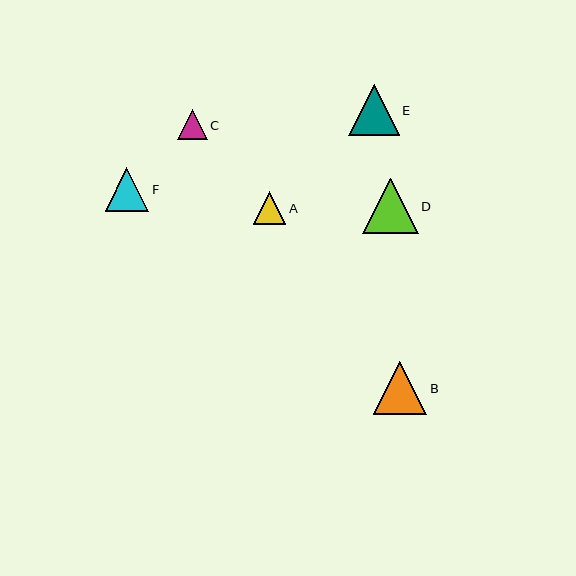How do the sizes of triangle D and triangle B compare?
Triangle D and triangle B are approximately the same size.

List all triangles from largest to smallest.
From largest to smallest: D, B, E, F, A, C.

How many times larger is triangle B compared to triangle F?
Triangle B is approximately 1.2 times the size of triangle F.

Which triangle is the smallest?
Triangle C is the smallest with a size of approximately 30 pixels.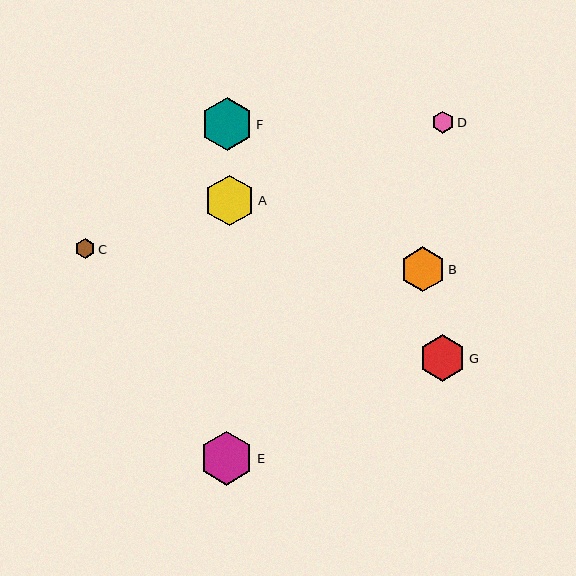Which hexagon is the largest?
Hexagon E is the largest with a size of approximately 54 pixels.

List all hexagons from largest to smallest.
From largest to smallest: E, F, A, G, B, D, C.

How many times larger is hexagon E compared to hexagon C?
Hexagon E is approximately 2.8 times the size of hexagon C.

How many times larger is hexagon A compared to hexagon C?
Hexagon A is approximately 2.6 times the size of hexagon C.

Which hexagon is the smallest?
Hexagon C is the smallest with a size of approximately 19 pixels.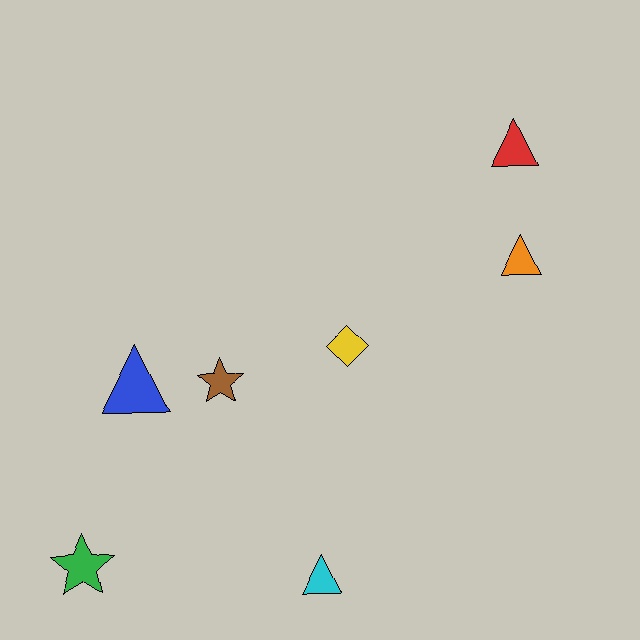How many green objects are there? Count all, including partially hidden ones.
There is 1 green object.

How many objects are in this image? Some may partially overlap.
There are 7 objects.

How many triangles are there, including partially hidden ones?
There are 4 triangles.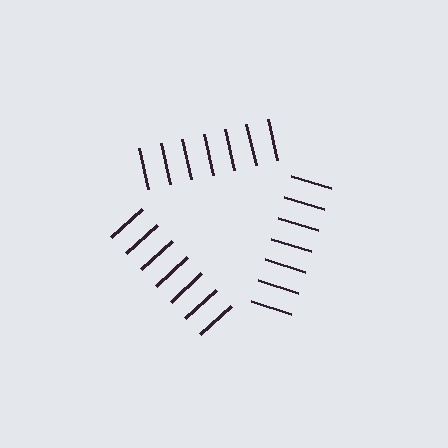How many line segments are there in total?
21 — 7 along each of the 3 edges.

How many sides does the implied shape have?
3 sides — the line-ends trace a triangle.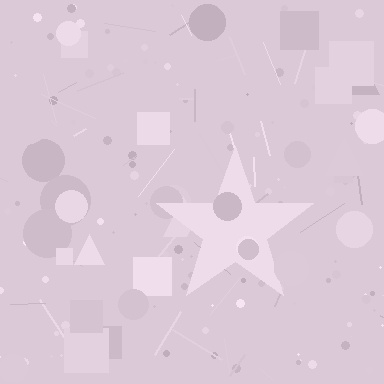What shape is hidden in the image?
A star is hidden in the image.